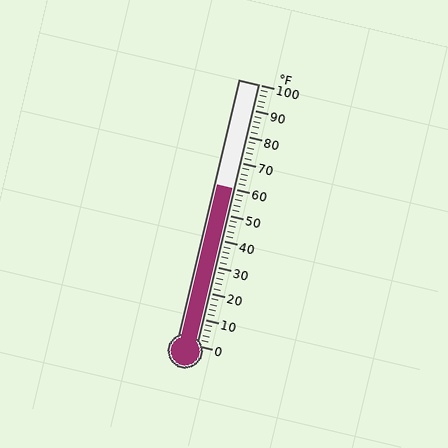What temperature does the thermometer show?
The thermometer shows approximately 60°F.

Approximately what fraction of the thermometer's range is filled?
The thermometer is filled to approximately 60% of its range.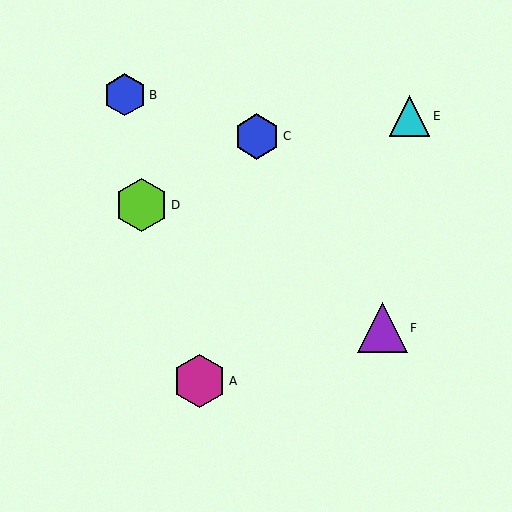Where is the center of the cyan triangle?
The center of the cyan triangle is at (410, 116).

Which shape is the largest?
The magenta hexagon (labeled A) is the largest.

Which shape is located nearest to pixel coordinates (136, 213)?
The lime hexagon (labeled D) at (141, 205) is nearest to that location.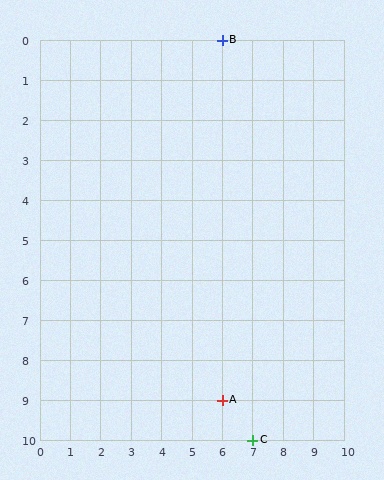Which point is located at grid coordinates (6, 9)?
Point A is at (6, 9).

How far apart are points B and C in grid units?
Points B and C are 1 column and 10 rows apart (about 10.0 grid units diagonally).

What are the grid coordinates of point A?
Point A is at grid coordinates (6, 9).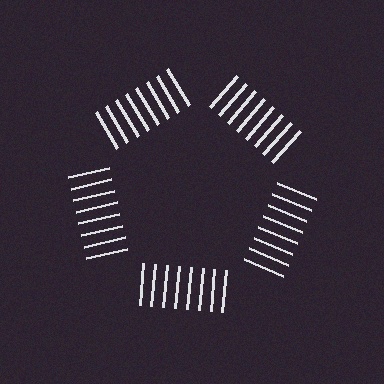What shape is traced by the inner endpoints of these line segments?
An illusory pentagon — the line segments terminate on its edges but no continuous stroke is drawn.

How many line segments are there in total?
40 — 8 along each of the 5 edges.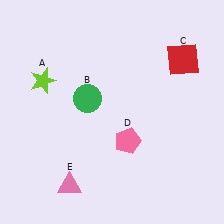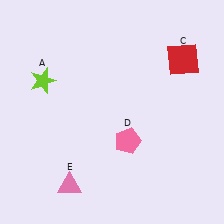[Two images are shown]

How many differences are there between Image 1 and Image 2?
There is 1 difference between the two images.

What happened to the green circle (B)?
The green circle (B) was removed in Image 2. It was in the top-left area of Image 1.